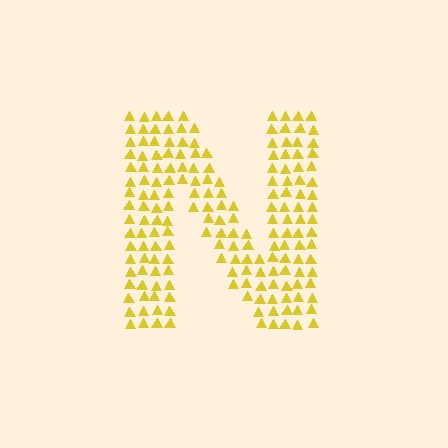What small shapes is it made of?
It is made of small triangles.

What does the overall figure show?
The overall figure shows the letter N.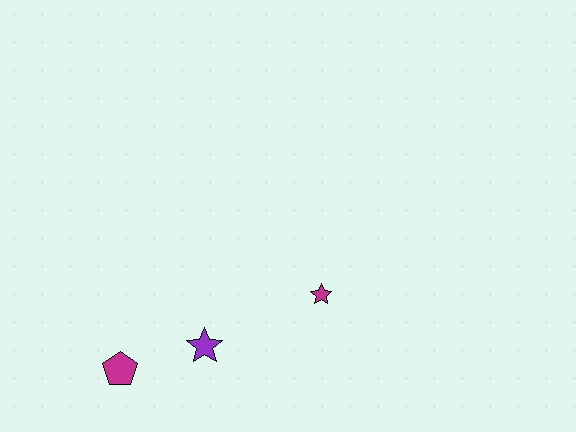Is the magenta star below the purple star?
No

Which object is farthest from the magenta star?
The magenta pentagon is farthest from the magenta star.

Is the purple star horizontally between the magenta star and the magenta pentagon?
Yes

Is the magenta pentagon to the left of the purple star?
Yes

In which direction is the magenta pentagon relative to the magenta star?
The magenta pentagon is to the left of the magenta star.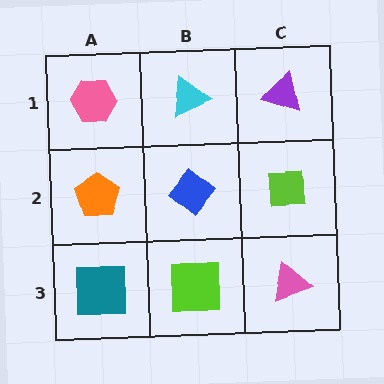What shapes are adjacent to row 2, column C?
A purple triangle (row 1, column C), a pink triangle (row 3, column C), a blue diamond (row 2, column B).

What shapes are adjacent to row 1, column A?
An orange pentagon (row 2, column A), a cyan triangle (row 1, column B).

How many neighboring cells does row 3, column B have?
3.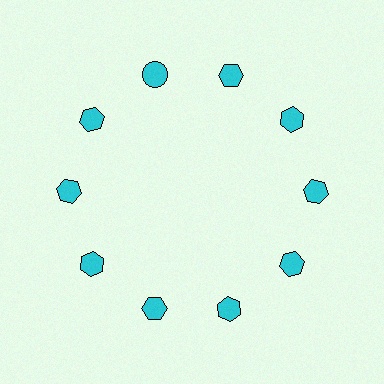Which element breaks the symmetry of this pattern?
The cyan circle at roughly the 11 o'clock position breaks the symmetry. All other shapes are cyan hexagons.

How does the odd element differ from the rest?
It has a different shape: circle instead of hexagon.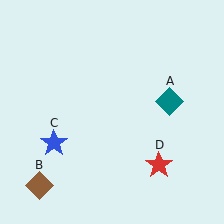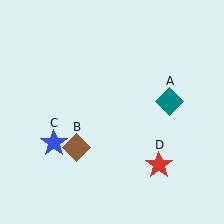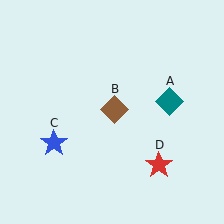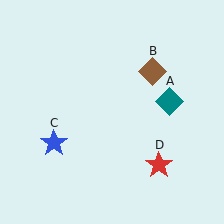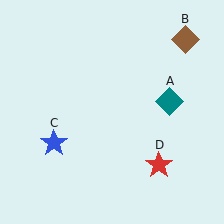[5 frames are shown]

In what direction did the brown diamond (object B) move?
The brown diamond (object B) moved up and to the right.